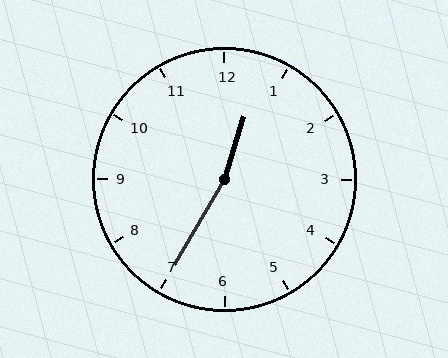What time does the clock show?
12:35.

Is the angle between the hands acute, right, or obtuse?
It is obtuse.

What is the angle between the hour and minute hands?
Approximately 168 degrees.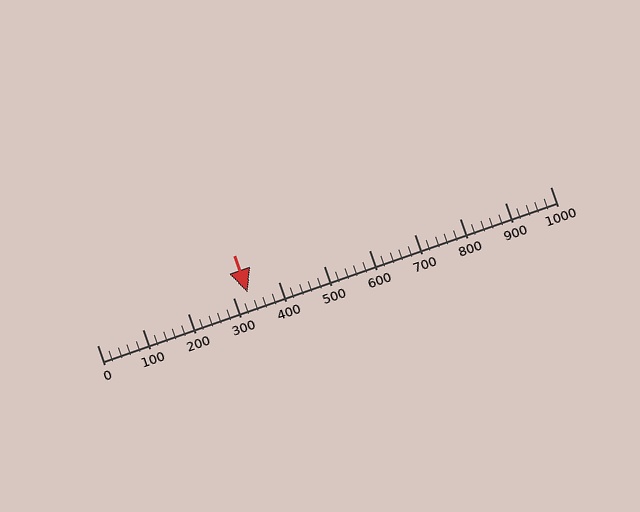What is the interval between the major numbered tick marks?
The major tick marks are spaced 100 units apart.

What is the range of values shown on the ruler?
The ruler shows values from 0 to 1000.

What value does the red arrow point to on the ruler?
The red arrow points to approximately 333.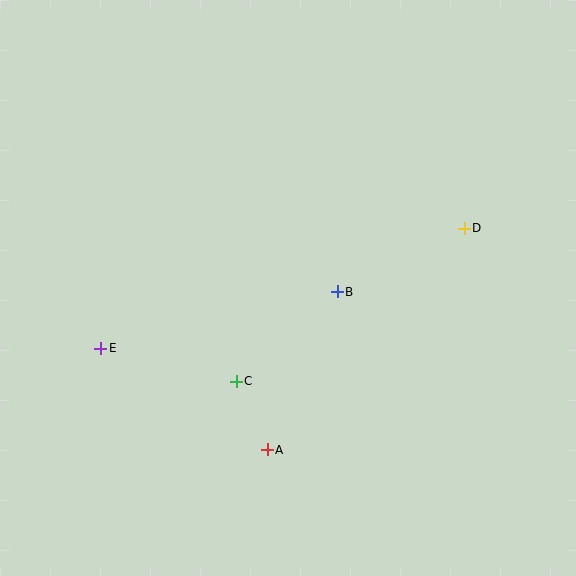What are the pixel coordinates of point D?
Point D is at (464, 228).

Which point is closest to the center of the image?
Point B at (337, 292) is closest to the center.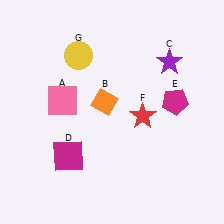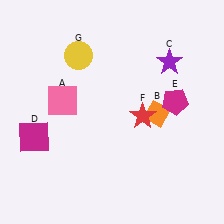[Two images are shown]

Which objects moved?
The objects that moved are: the orange diamond (B), the magenta square (D).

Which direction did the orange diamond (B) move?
The orange diamond (B) moved right.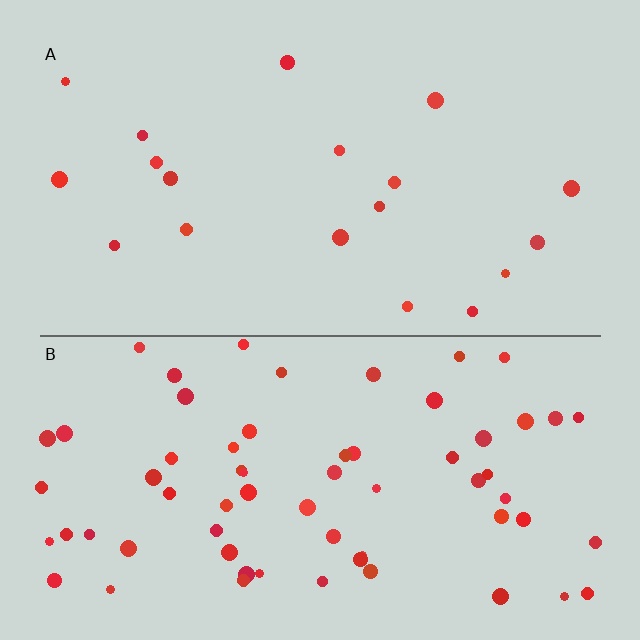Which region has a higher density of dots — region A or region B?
B (the bottom).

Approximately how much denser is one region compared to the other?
Approximately 3.5× — region B over region A.